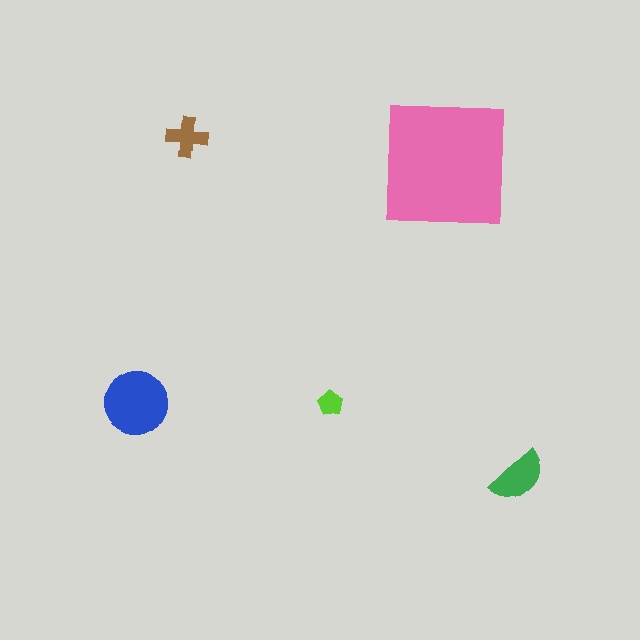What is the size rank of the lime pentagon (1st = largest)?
5th.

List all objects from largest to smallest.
The pink square, the blue circle, the green semicircle, the brown cross, the lime pentagon.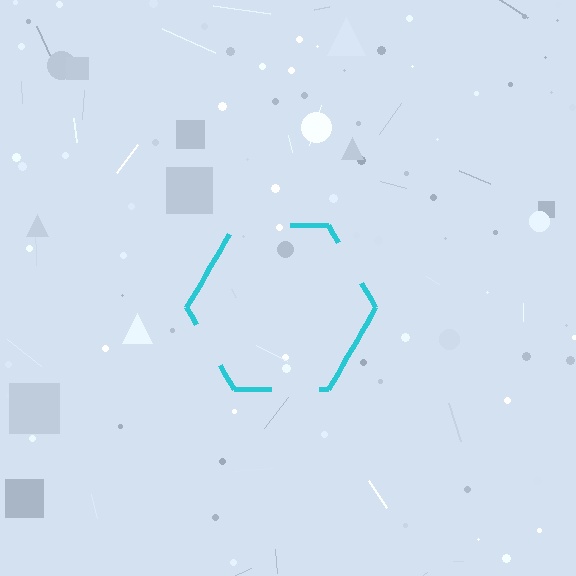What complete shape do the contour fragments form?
The contour fragments form a hexagon.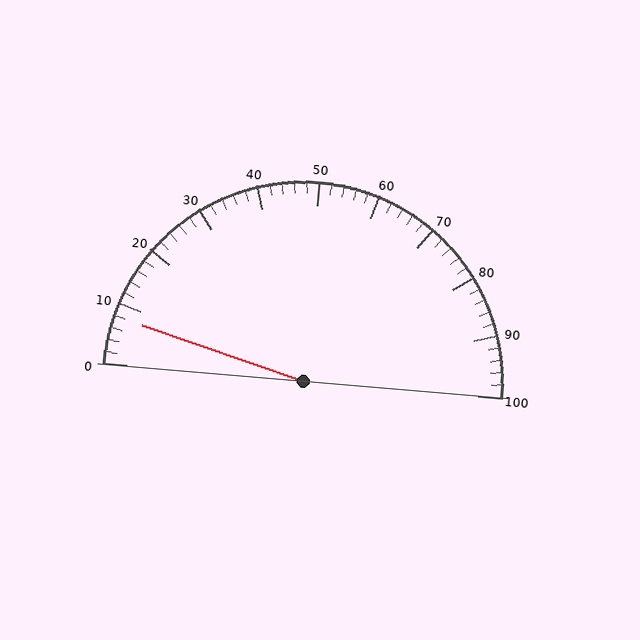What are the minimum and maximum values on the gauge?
The gauge ranges from 0 to 100.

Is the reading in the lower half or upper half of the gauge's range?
The reading is in the lower half of the range (0 to 100).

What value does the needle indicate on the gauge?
The needle indicates approximately 8.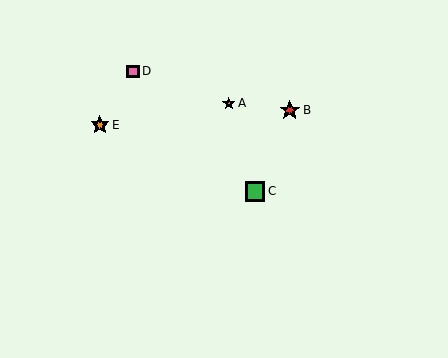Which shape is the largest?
The red star (labeled B) is the largest.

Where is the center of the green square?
The center of the green square is at (255, 191).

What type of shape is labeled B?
Shape B is a red star.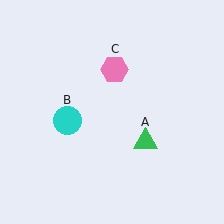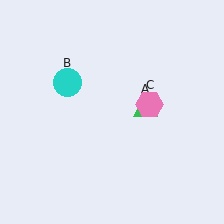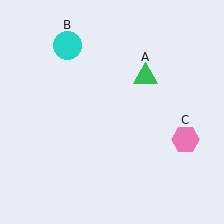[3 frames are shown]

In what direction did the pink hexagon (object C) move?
The pink hexagon (object C) moved down and to the right.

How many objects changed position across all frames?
3 objects changed position: green triangle (object A), cyan circle (object B), pink hexagon (object C).